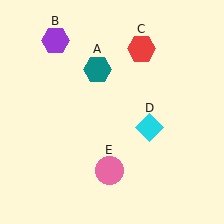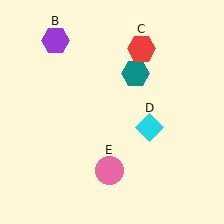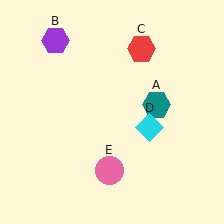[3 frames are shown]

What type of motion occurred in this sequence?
The teal hexagon (object A) rotated clockwise around the center of the scene.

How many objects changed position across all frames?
1 object changed position: teal hexagon (object A).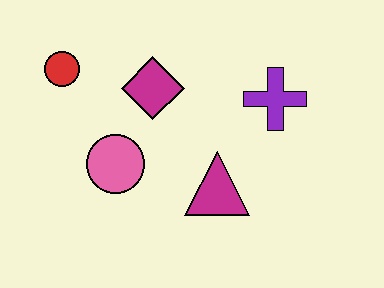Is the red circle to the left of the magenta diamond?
Yes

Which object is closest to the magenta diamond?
The pink circle is closest to the magenta diamond.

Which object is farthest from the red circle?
The purple cross is farthest from the red circle.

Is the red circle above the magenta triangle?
Yes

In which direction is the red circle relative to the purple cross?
The red circle is to the left of the purple cross.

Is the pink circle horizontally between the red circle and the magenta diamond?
Yes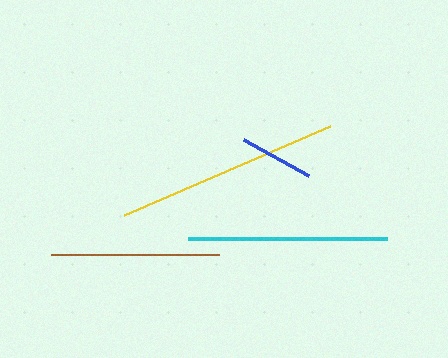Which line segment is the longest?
The yellow line is the longest at approximately 224 pixels.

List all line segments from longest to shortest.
From longest to shortest: yellow, cyan, brown, blue.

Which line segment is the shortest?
The blue line is the shortest at approximately 74 pixels.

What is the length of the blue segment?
The blue segment is approximately 74 pixels long.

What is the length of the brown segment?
The brown segment is approximately 168 pixels long.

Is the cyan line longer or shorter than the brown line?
The cyan line is longer than the brown line.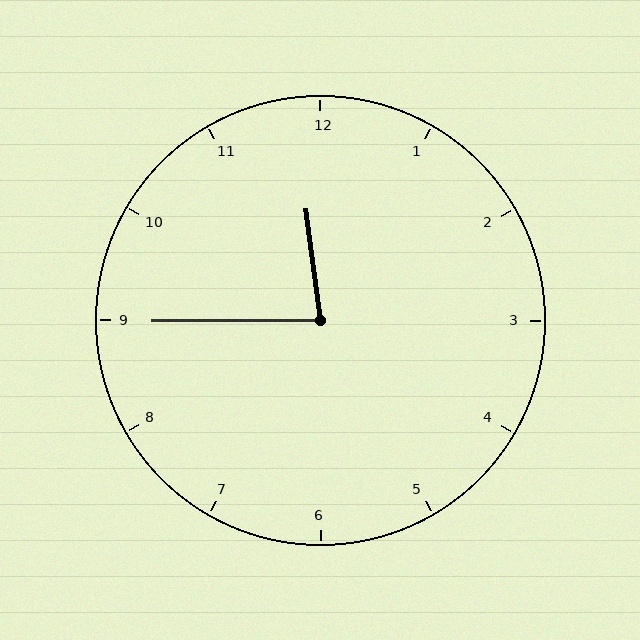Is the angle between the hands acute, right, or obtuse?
It is acute.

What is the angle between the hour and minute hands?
Approximately 82 degrees.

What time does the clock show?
11:45.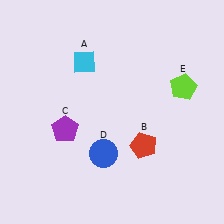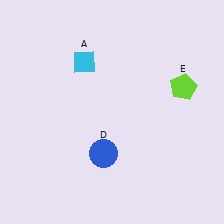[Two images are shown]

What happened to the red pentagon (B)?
The red pentagon (B) was removed in Image 2. It was in the bottom-right area of Image 1.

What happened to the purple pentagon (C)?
The purple pentagon (C) was removed in Image 2. It was in the bottom-left area of Image 1.